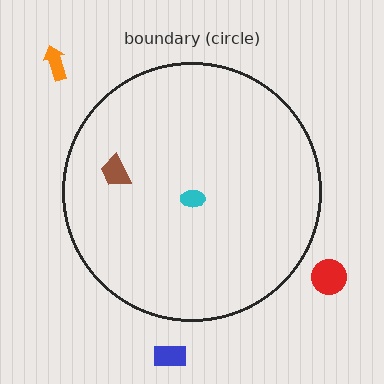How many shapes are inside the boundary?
2 inside, 3 outside.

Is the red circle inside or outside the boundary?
Outside.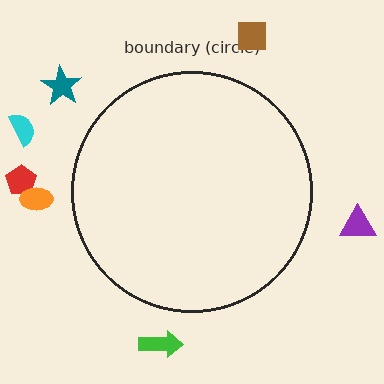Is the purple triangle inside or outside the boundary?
Outside.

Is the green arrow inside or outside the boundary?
Outside.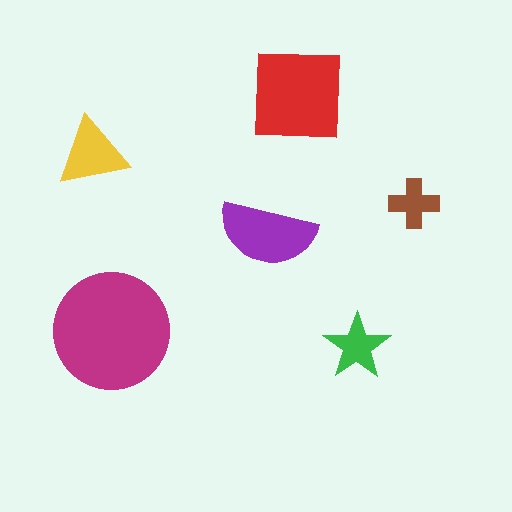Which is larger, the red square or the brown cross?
The red square.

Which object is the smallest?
The brown cross.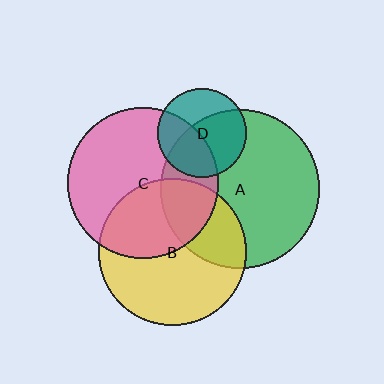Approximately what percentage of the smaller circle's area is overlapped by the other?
Approximately 40%.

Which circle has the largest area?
Circle A (green).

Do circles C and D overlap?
Yes.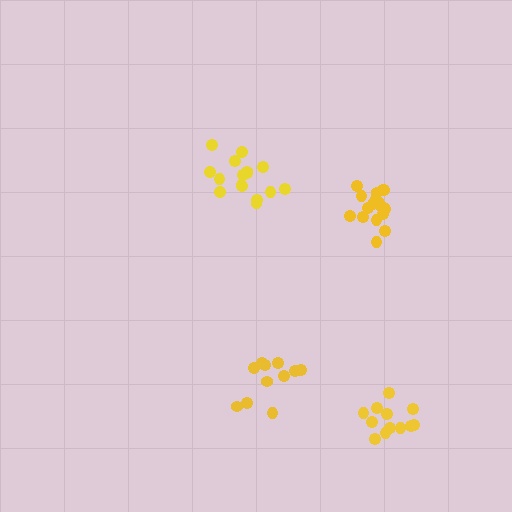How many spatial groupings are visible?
There are 4 spatial groupings.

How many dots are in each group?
Group 1: 16 dots, Group 2: 12 dots, Group 3: 11 dots, Group 4: 17 dots (56 total).